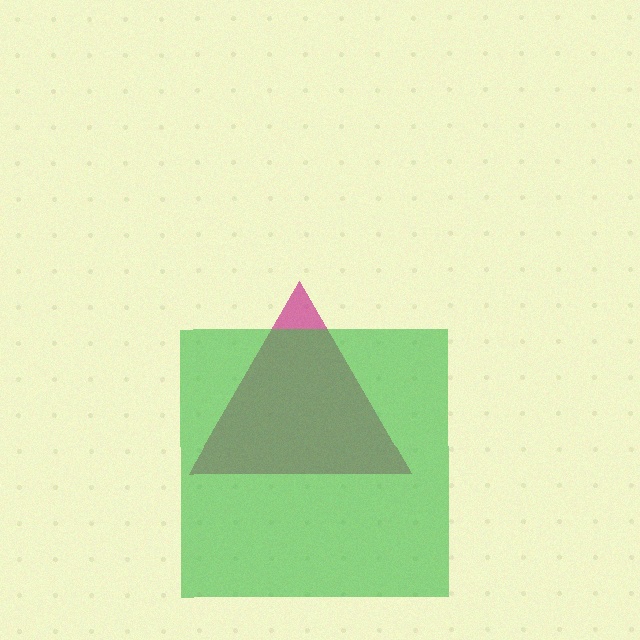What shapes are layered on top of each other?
The layered shapes are: a magenta triangle, a green square.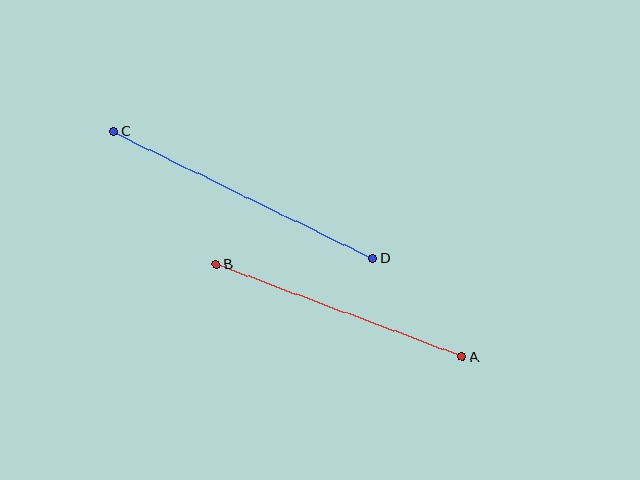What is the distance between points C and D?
The distance is approximately 289 pixels.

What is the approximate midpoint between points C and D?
The midpoint is at approximately (243, 195) pixels.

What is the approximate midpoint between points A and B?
The midpoint is at approximately (339, 311) pixels.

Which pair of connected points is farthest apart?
Points C and D are farthest apart.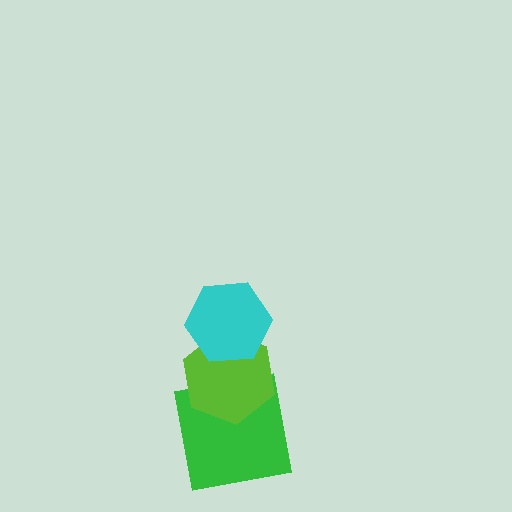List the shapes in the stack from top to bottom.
From top to bottom: the cyan hexagon, the lime hexagon, the green square.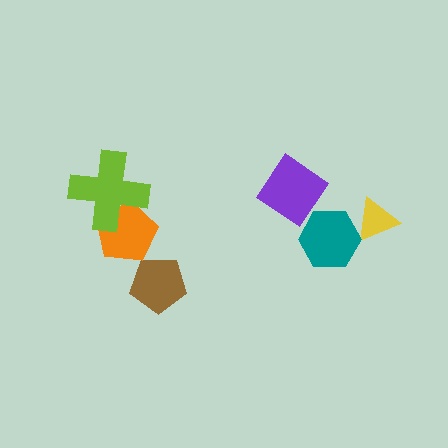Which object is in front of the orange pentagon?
The lime cross is in front of the orange pentagon.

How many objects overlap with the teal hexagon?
2 objects overlap with the teal hexagon.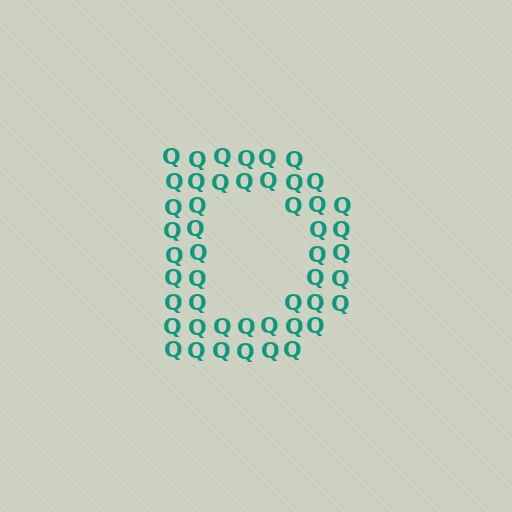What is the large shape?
The large shape is the letter D.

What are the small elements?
The small elements are letter Q's.